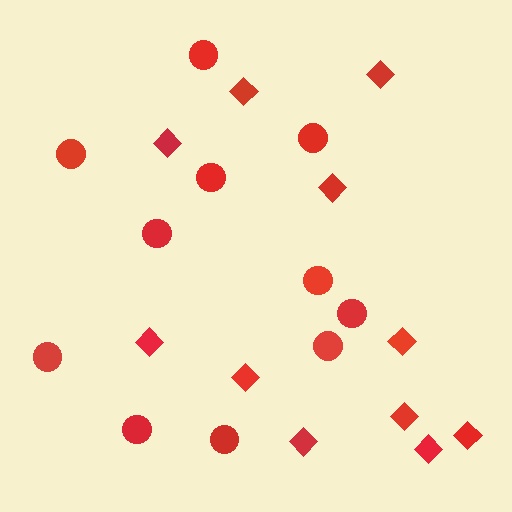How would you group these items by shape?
There are 2 groups: one group of circles (11) and one group of diamonds (11).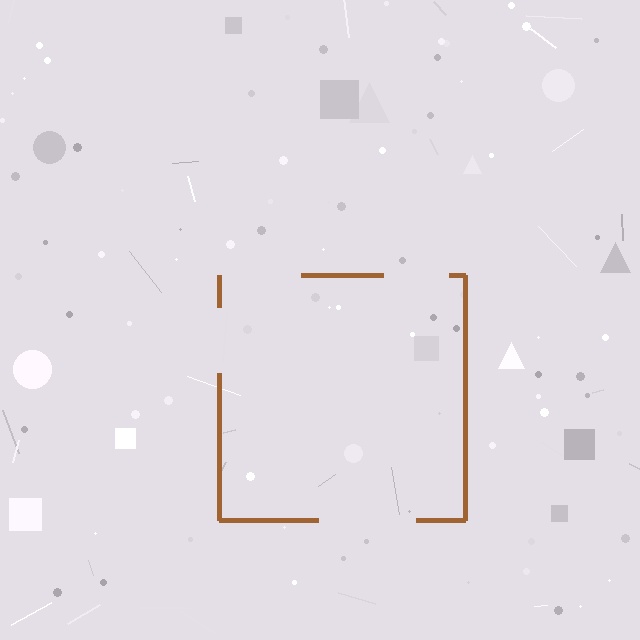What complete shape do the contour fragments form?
The contour fragments form a square.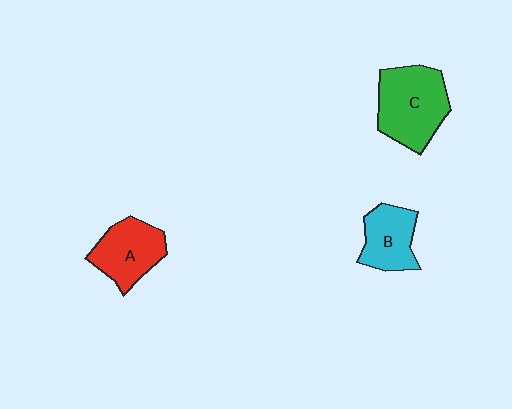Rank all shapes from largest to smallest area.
From largest to smallest: C (green), A (red), B (cyan).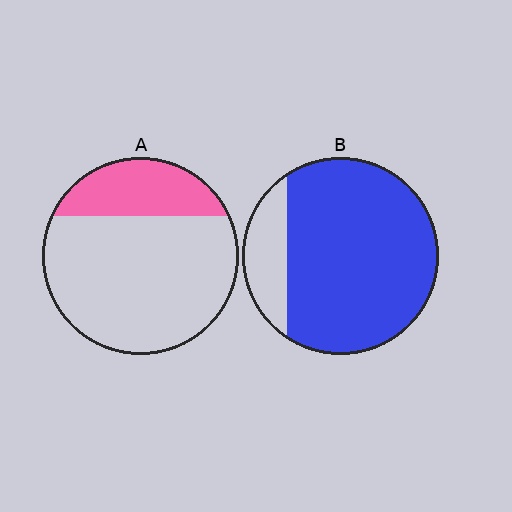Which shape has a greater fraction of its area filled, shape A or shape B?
Shape B.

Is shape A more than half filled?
No.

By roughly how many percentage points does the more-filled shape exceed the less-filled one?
By roughly 60 percentage points (B over A).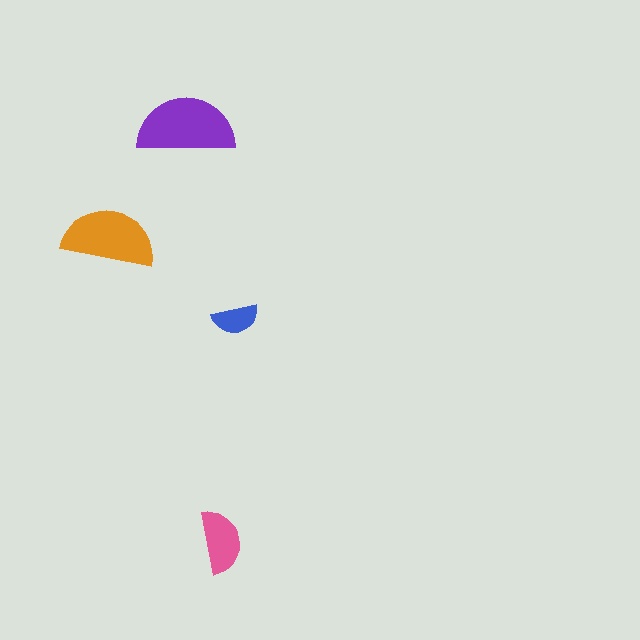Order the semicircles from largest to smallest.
the purple one, the orange one, the pink one, the blue one.